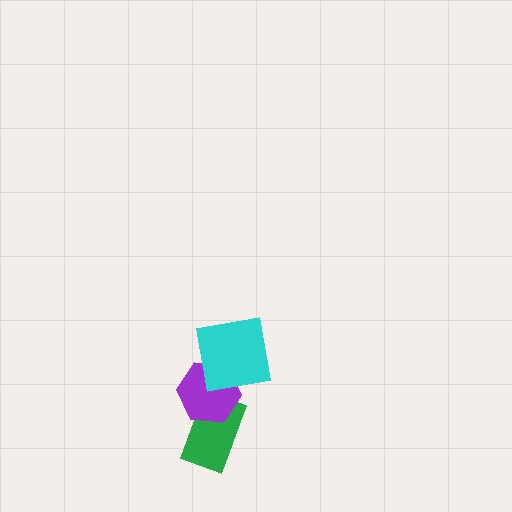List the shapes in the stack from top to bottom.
From top to bottom: the cyan square, the purple hexagon, the green rectangle.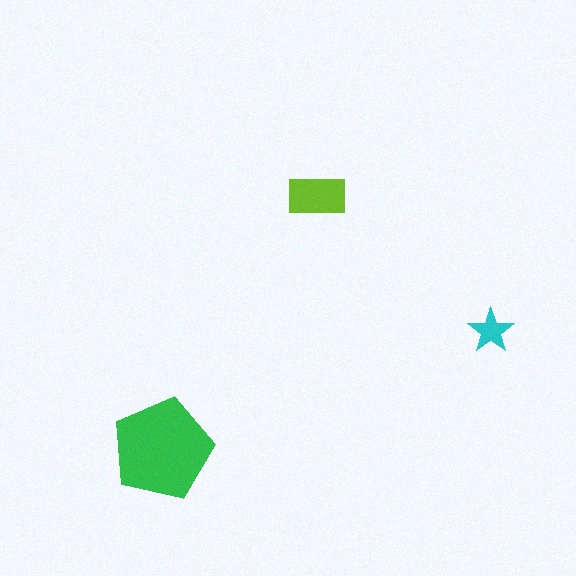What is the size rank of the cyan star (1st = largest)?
3rd.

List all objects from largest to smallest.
The green pentagon, the lime rectangle, the cyan star.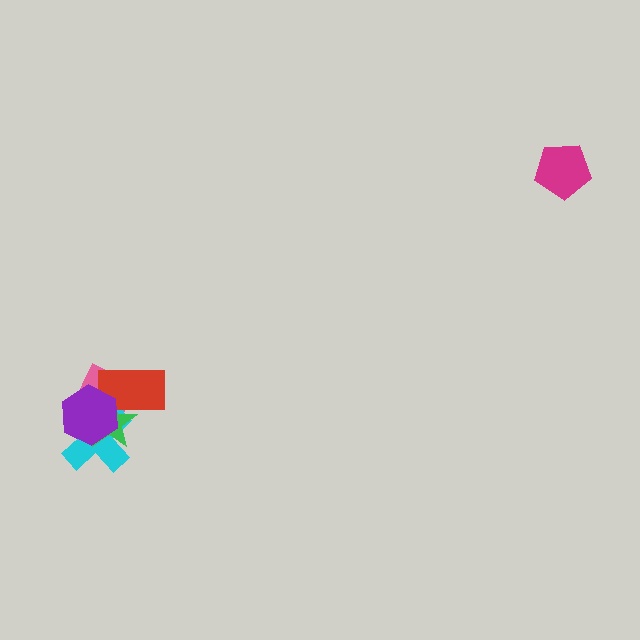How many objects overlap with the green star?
4 objects overlap with the green star.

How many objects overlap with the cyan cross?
4 objects overlap with the cyan cross.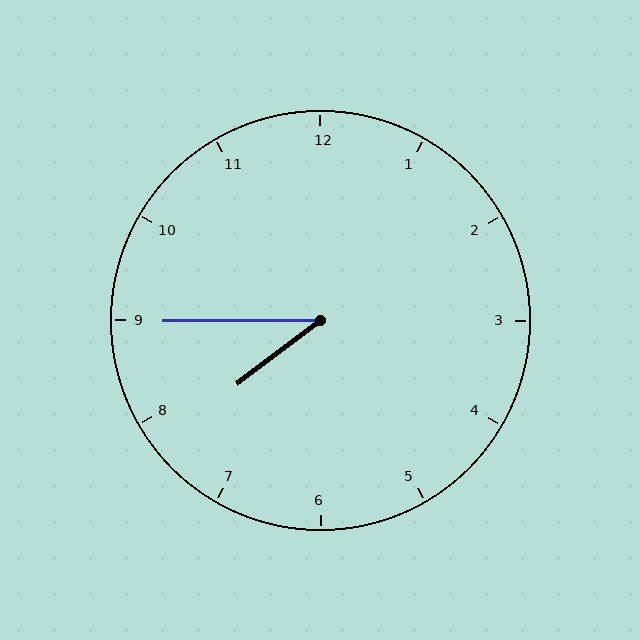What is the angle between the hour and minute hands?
Approximately 38 degrees.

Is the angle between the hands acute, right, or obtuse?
It is acute.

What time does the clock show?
7:45.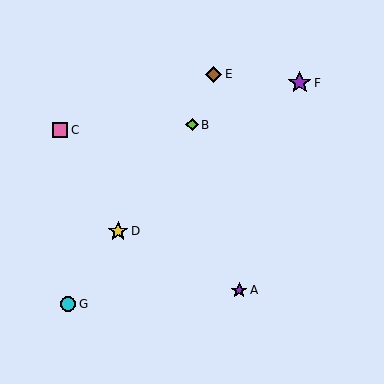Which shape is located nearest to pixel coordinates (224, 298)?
The purple star (labeled A) at (239, 290) is nearest to that location.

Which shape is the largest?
The purple star (labeled F) is the largest.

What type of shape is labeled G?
Shape G is a cyan circle.